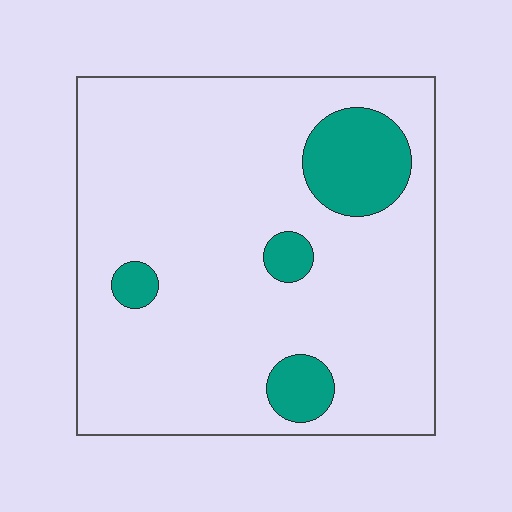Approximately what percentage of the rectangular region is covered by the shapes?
Approximately 15%.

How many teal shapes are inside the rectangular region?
4.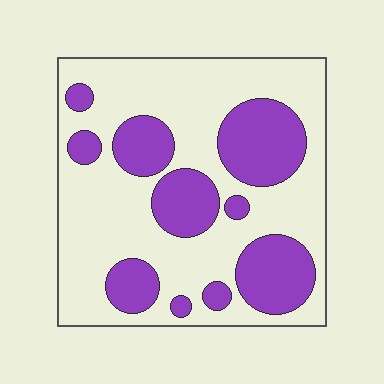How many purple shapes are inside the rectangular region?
10.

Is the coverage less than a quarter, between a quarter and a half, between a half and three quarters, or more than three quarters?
Between a quarter and a half.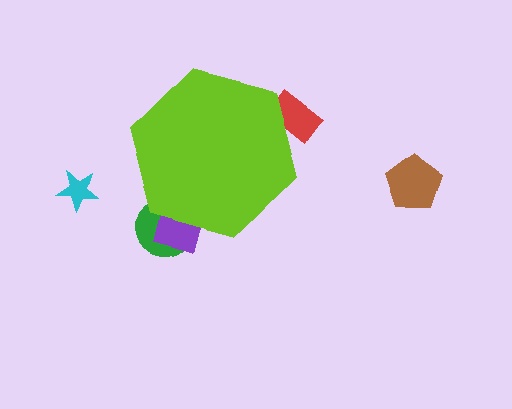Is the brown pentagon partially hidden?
No, the brown pentagon is fully visible.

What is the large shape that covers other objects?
A lime hexagon.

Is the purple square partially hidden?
Yes, the purple square is partially hidden behind the lime hexagon.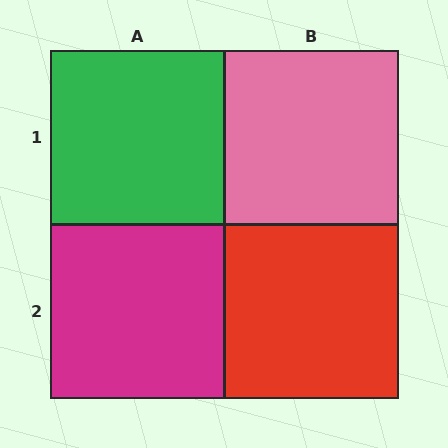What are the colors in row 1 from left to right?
Green, pink.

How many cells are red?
1 cell is red.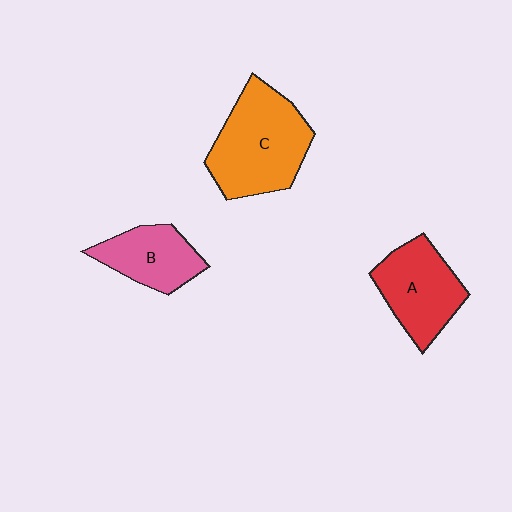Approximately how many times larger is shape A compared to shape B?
Approximately 1.2 times.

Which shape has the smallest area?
Shape B (pink).